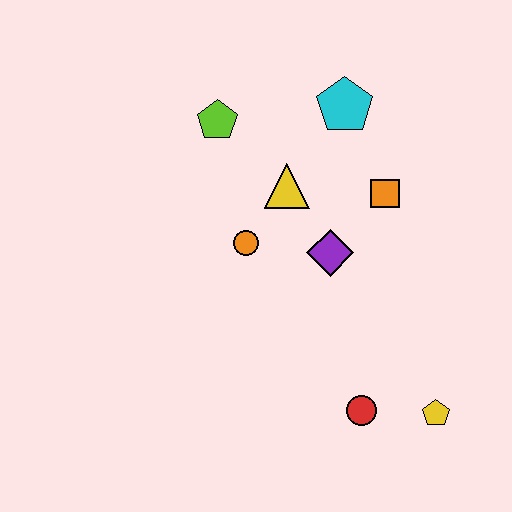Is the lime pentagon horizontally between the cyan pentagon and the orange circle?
No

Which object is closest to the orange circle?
The yellow triangle is closest to the orange circle.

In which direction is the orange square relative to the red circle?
The orange square is above the red circle.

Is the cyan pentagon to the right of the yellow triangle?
Yes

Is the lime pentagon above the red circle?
Yes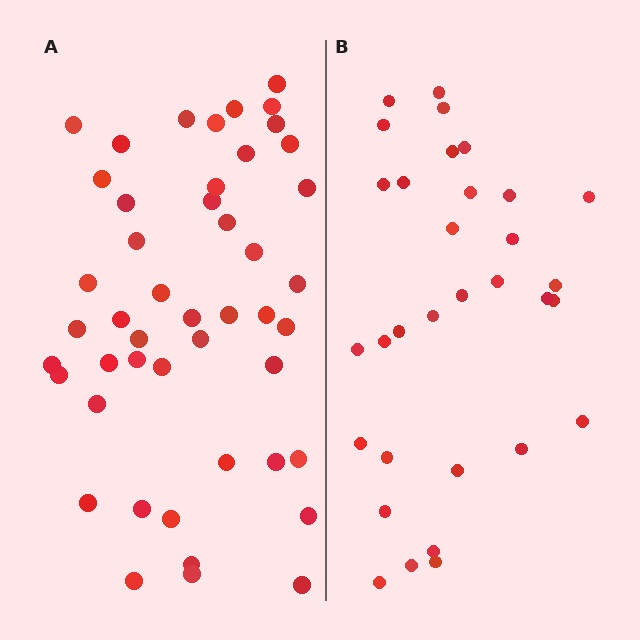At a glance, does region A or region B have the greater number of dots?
Region A (the left region) has more dots.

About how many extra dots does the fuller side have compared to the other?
Region A has approximately 15 more dots than region B.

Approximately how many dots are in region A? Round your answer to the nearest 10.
About 50 dots. (The exact count is 47, which rounds to 50.)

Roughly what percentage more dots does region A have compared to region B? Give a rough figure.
About 45% more.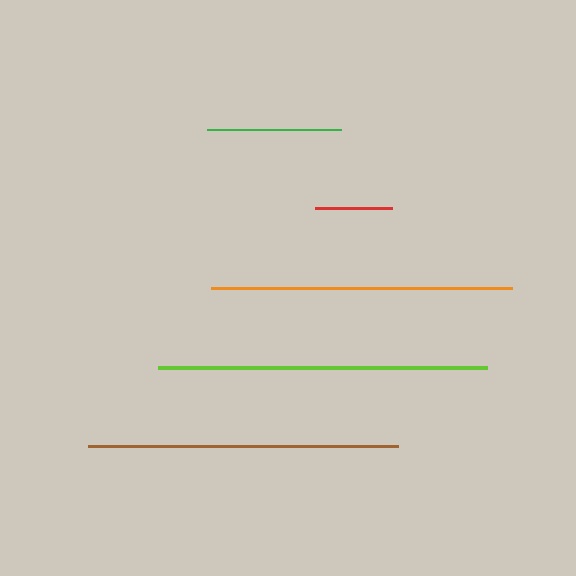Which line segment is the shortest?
The red line is the shortest at approximately 77 pixels.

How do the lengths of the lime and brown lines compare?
The lime and brown lines are approximately the same length.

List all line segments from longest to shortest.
From longest to shortest: lime, brown, orange, green, red.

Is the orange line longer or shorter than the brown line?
The brown line is longer than the orange line.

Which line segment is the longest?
The lime line is the longest at approximately 329 pixels.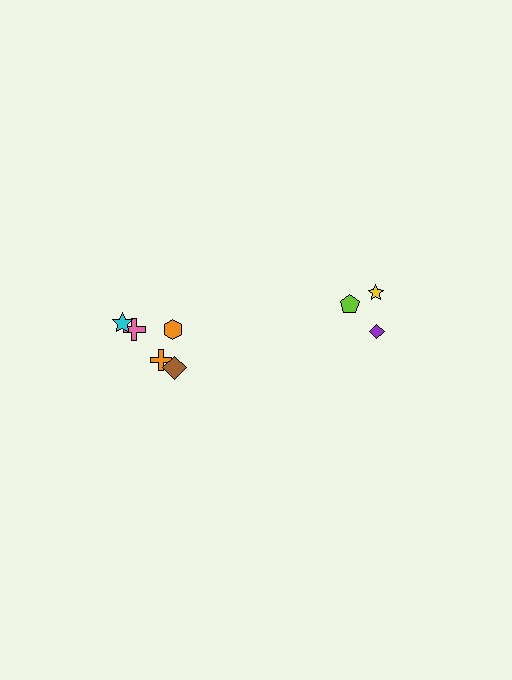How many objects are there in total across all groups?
There are 8 objects.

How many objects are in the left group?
There are 5 objects.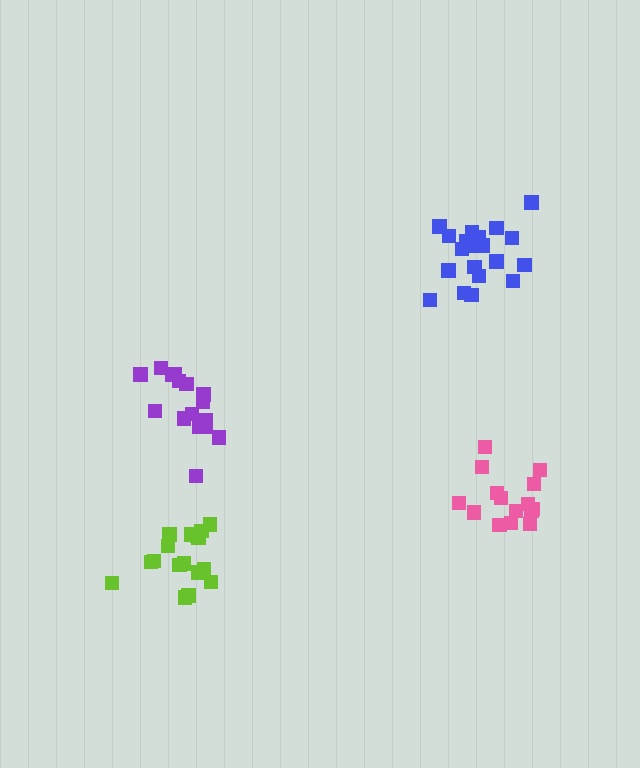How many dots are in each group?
Group 1: 16 dots, Group 2: 15 dots, Group 3: 17 dots, Group 4: 20 dots (68 total).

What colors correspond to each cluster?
The clusters are colored: purple, pink, lime, blue.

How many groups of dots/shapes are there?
There are 4 groups.